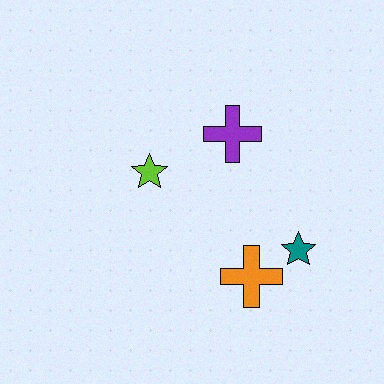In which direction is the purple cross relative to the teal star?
The purple cross is above the teal star.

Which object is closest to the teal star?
The orange cross is closest to the teal star.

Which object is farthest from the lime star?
The teal star is farthest from the lime star.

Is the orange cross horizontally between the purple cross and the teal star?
Yes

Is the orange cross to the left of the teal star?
Yes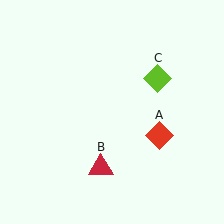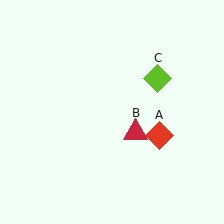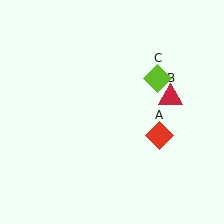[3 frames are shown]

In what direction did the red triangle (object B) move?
The red triangle (object B) moved up and to the right.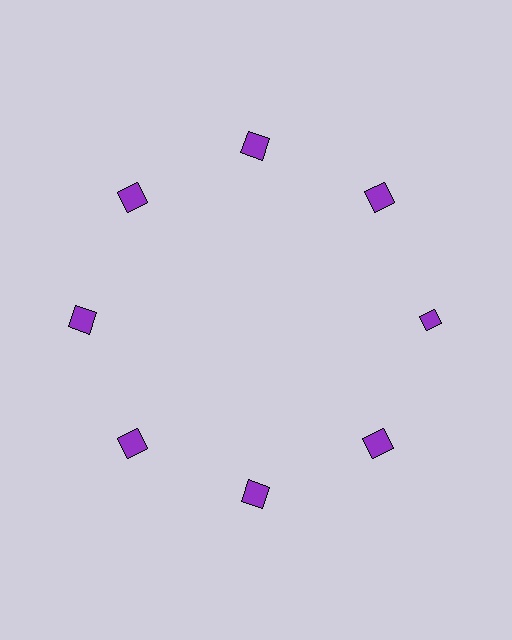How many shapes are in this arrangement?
There are 8 shapes arranged in a ring pattern.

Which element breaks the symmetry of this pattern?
The purple diamond at roughly the 3 o'clock position breaks the symmetry. All other shapes are purple squares.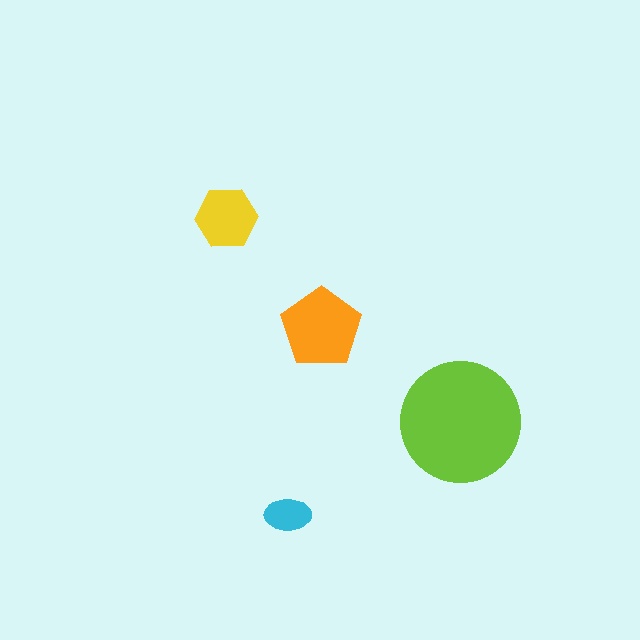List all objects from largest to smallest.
The lime circle, the orange pentagon, the yellow hexagon, the cyan ellipse.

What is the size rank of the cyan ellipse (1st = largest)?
4th.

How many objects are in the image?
There are 4 objects in the image.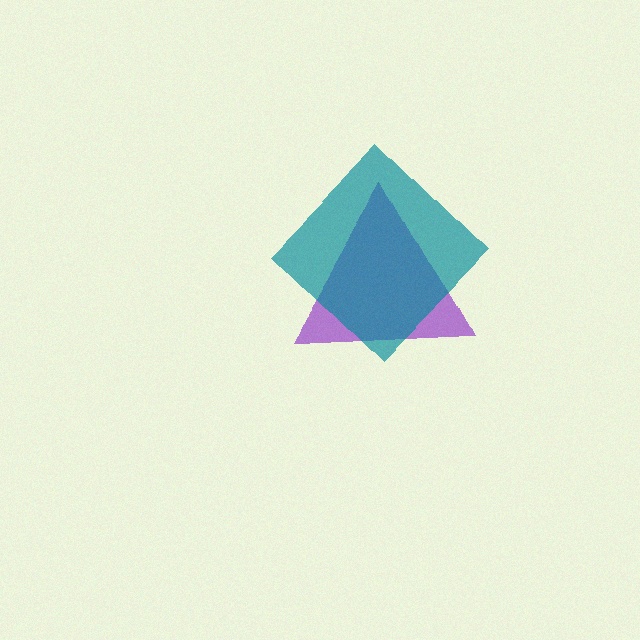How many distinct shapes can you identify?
There are 2 distinct shapes: a purple triangle, a teal diamond.